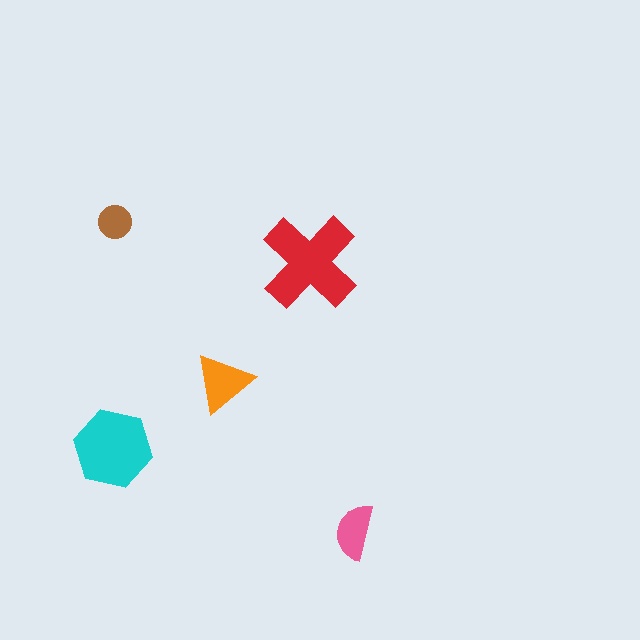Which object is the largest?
The red cross.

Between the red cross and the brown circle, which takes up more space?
The red cross.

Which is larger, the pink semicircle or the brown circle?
The pink semicircle.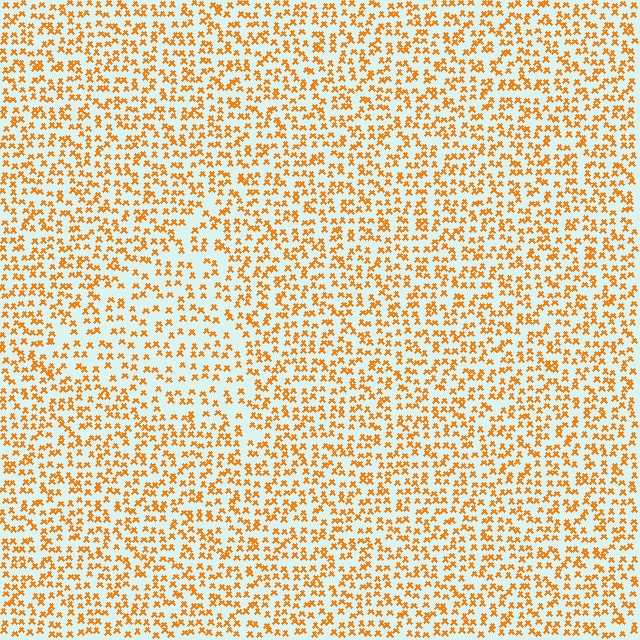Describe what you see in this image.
The image contains small orange elements arranged at two different densities. A triangle-shaped region is visible where the elements are less densely packed than the surrounding area.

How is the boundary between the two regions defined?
The boundary is defined by a change in element density (approximately 1.5x ratio). All elements are the same color, size, and shape.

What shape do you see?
I see a triangle.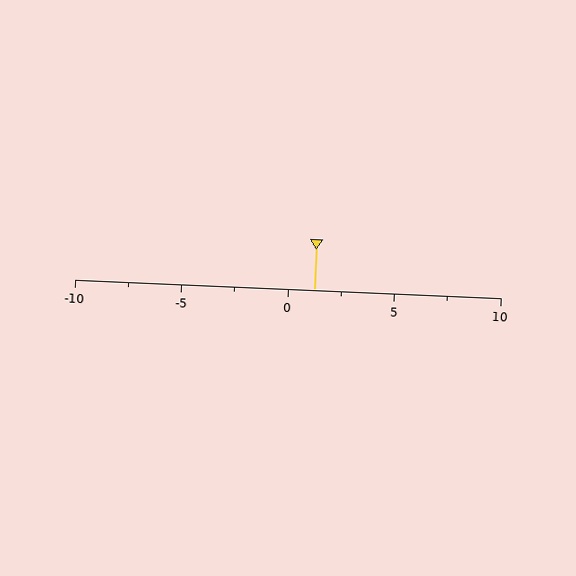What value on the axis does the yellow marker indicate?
The marker indicates approximately 1.2.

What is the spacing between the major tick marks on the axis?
The major ticks are spaced 5 apart.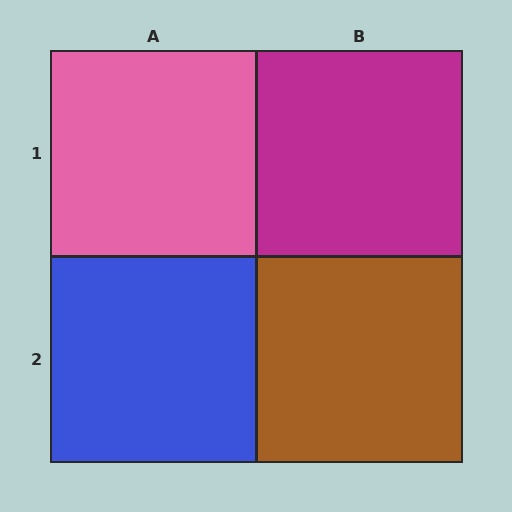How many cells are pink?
1 cell is pink.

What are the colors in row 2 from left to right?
Blue, brown.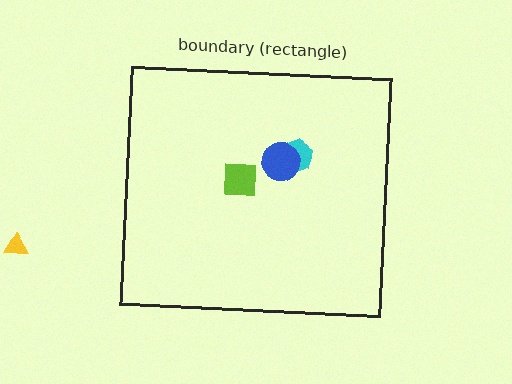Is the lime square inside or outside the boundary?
Inside.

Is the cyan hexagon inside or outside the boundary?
Inside.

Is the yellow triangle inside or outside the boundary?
Outside.